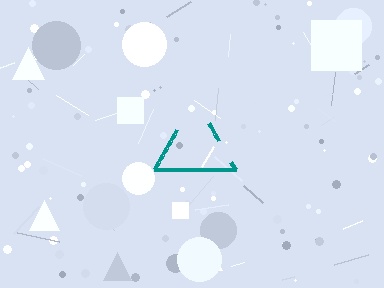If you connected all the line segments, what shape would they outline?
They would outline a triangle.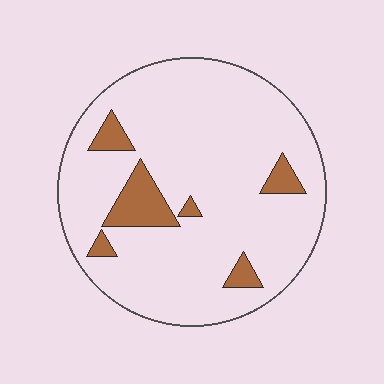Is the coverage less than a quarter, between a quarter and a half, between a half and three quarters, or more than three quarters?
Less than a quarter.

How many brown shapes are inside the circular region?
6.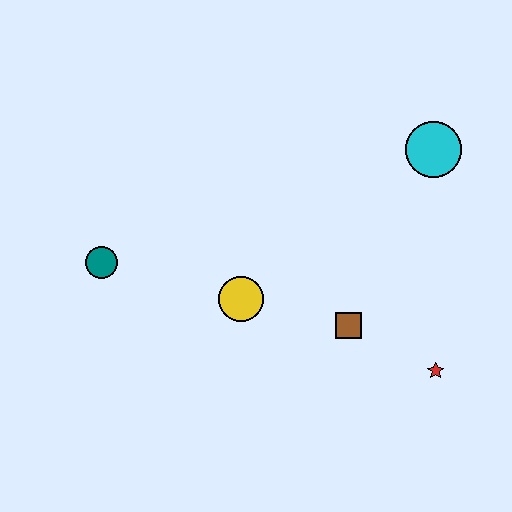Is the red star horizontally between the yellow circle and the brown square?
No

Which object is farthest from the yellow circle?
The cyan circle is farthest from the yellow circle.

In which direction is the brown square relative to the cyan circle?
The brown square is below the cyan circle.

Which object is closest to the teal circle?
The yellow circle is closest to the teal circle.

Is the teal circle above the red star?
Yes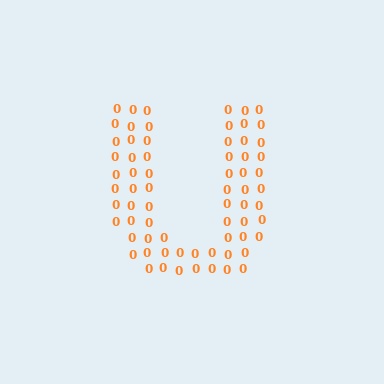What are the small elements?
The small elements are digit 0's.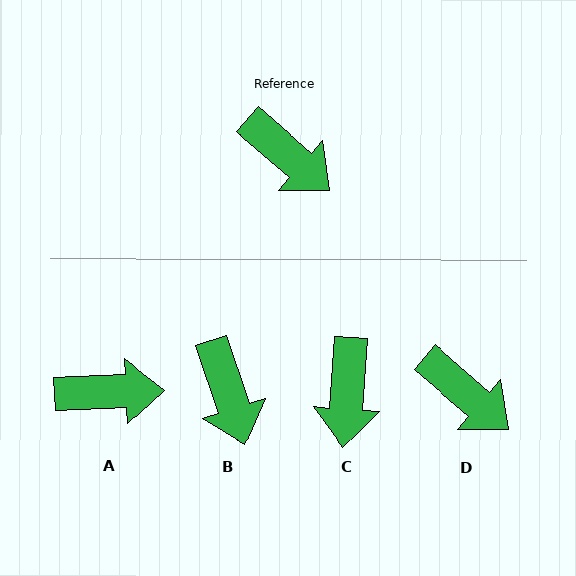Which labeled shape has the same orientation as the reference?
D.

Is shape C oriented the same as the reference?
No, it is off by about 53 degrees.